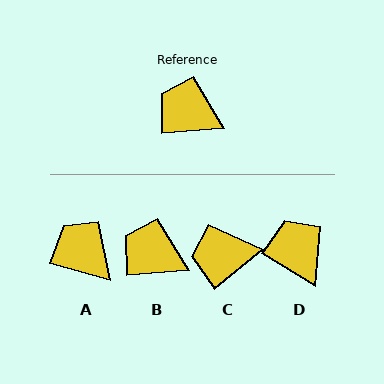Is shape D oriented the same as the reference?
No, it is off by about 37 degrees.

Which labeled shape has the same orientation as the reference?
B.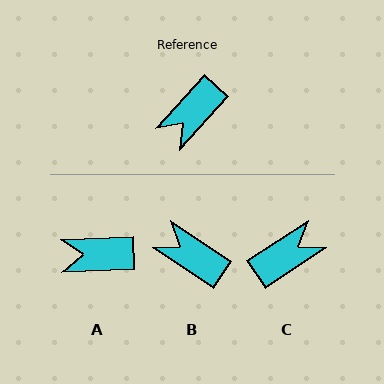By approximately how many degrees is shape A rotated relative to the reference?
Approximately 46 degrees clockwise.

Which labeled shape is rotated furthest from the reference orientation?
C, about 166 degrees away.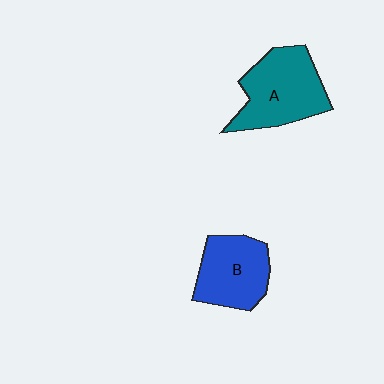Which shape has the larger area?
Shape A (teal).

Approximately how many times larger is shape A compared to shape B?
Approximately 1.2 times.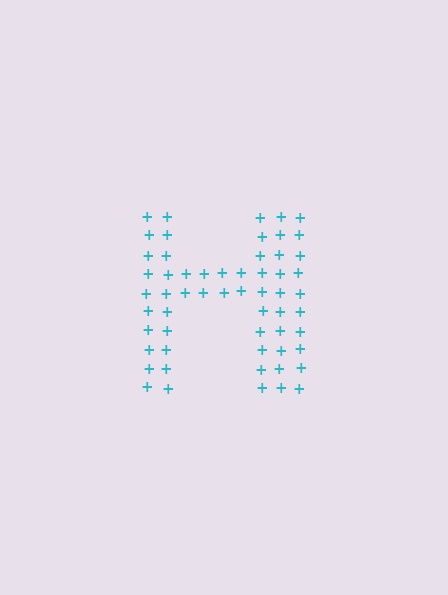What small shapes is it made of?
It is made of small plus signs.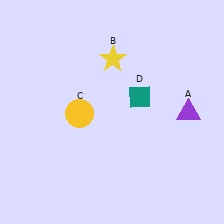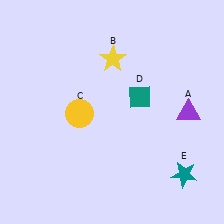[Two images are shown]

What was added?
A teal star (E) was added in Image 2.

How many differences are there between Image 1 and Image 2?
There is 1 difference between the two images.